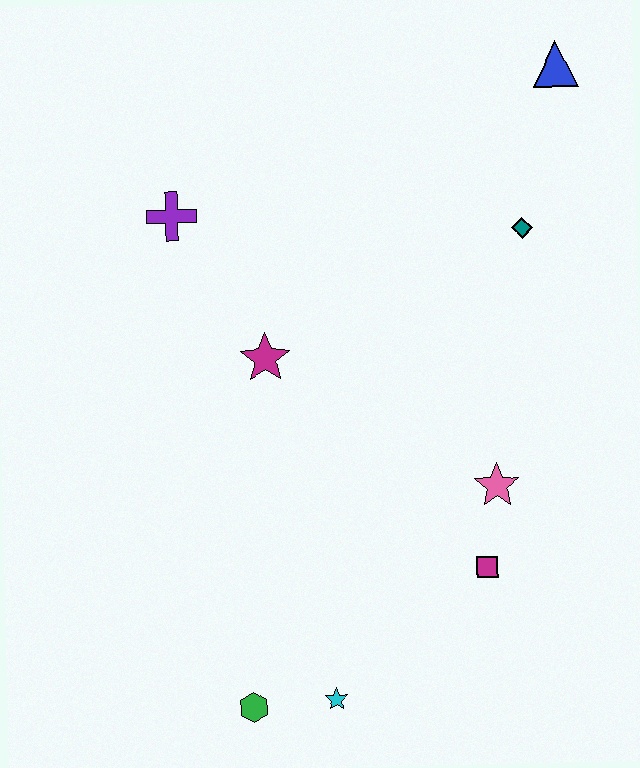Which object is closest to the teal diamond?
The blue triangle is closest to the teal diamond.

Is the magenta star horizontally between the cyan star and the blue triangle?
No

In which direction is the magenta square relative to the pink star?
The magenta square is below the pink star.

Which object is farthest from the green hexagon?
The blue triangle is farthest from the green hexagon.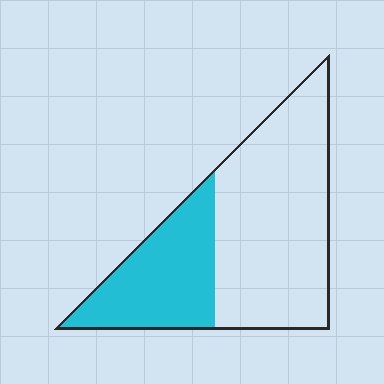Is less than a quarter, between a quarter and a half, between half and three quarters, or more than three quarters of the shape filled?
Between a quarter and a half.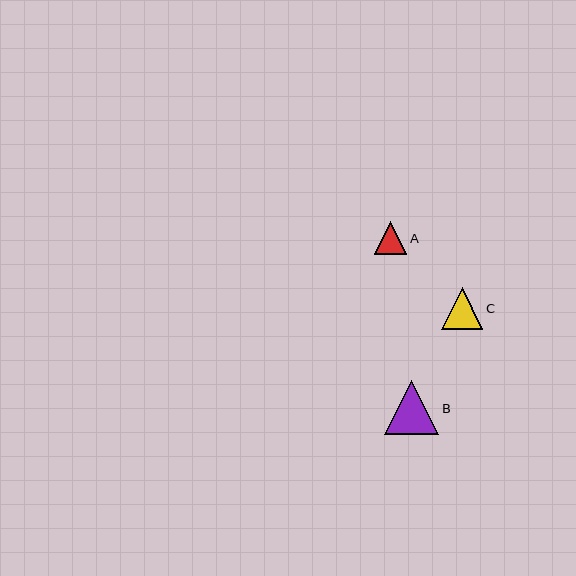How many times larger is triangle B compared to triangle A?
Triangle B is approximately 1.7 times the size of triangle A.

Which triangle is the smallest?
Triangle A is the smallest with a size of approximately 32 pixels.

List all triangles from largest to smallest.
From largest to smallest: B, C, A.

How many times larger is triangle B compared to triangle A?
Triangle B is approximately 1.7 times the size of triangle A.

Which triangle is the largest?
Triangle B is the largest with a size of approximately 54 pixels.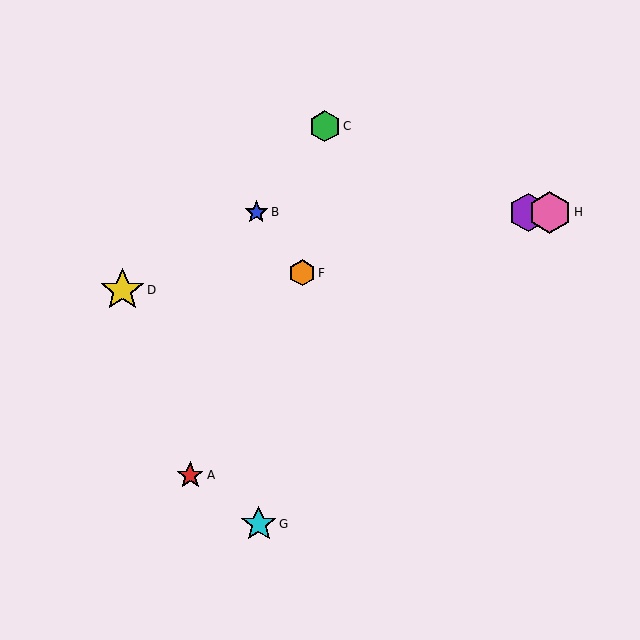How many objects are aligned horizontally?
3 objects (B, E, H) are aligned horizontally.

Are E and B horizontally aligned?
Yes, both are at y≈212.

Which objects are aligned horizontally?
Objects B, E, H are aligned horizontally.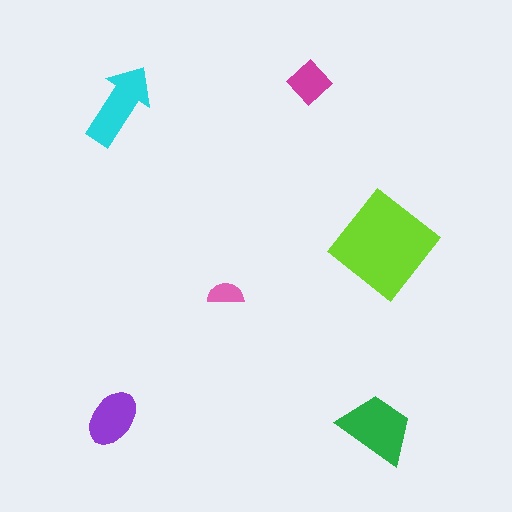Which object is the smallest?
The pink semicircle.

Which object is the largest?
The lime diamond.